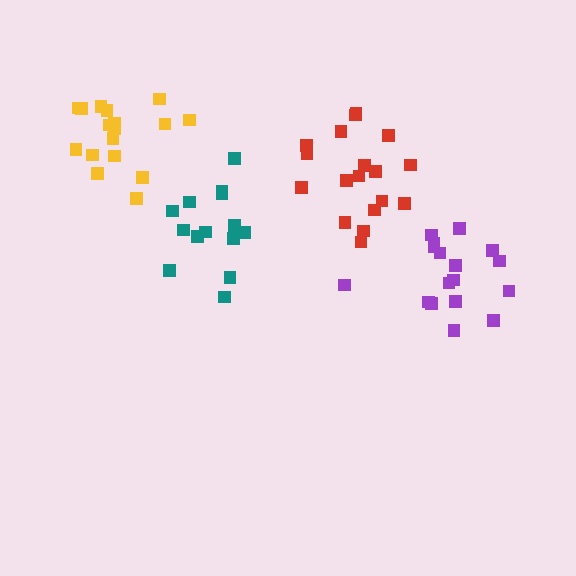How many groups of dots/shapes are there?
There are 4 groups.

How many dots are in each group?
Group 1: 17 dots, Group 2: 18 dots, Group 3: 14 dots, Group 4: 17 dots (66 total).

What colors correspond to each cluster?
The clusters are colored: yellow, red, teal, purple.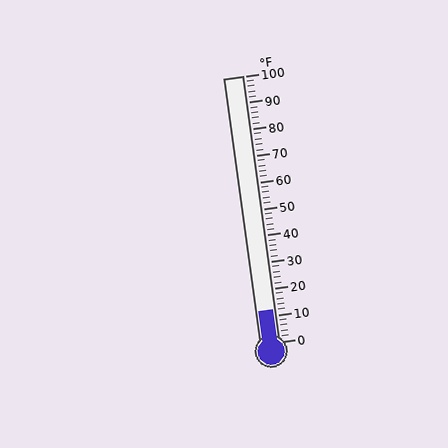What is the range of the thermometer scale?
The thermometer scale ranges from 0°F to 100°F.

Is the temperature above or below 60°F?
The temperature is below 60°F.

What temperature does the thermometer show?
The thermometer shows approximately 12°F.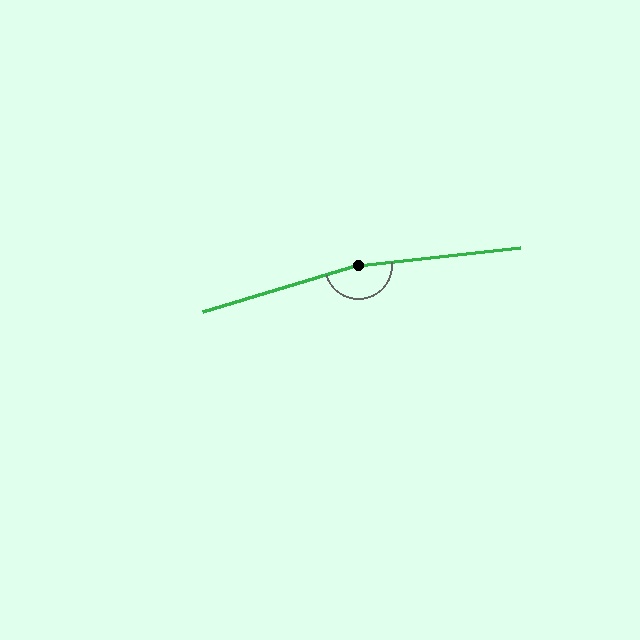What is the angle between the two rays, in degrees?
Approximately 170 degrees.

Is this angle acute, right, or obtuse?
It is obtuse.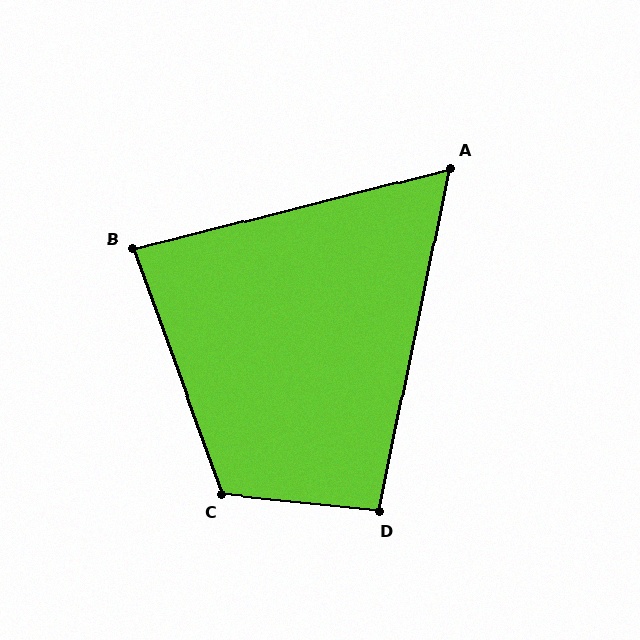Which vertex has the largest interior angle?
C, at approximately 116 degrees.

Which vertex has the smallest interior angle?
A, at approximately 64 degrees.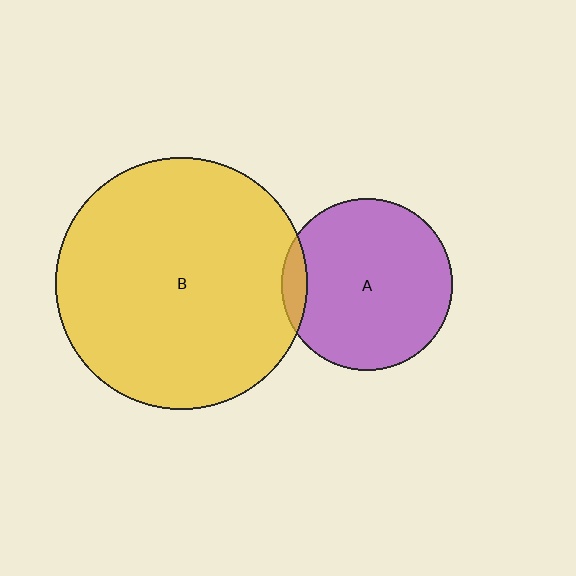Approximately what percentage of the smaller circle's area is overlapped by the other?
Approximately 10%.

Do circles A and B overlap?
Yes.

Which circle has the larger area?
Circle B (yellow).